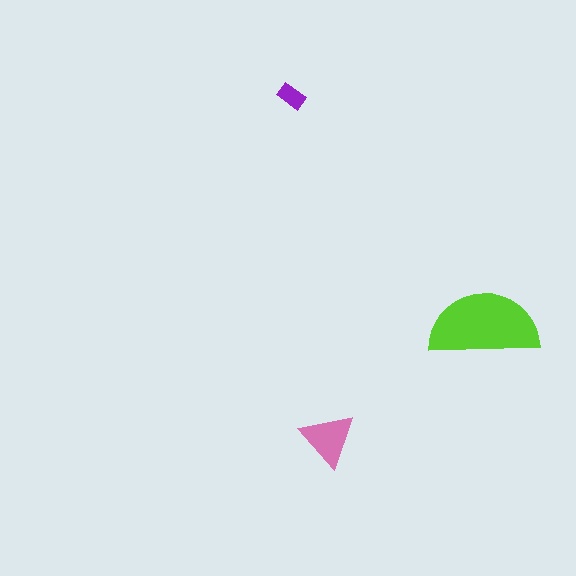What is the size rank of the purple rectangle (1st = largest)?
3rd.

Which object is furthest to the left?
The purple rectangle is leftmost.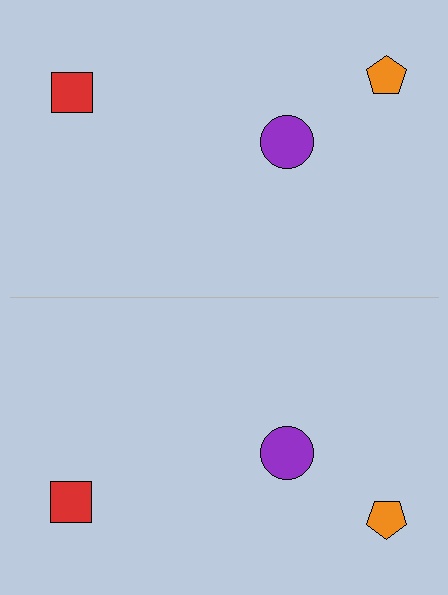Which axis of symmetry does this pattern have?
The pattern has a horizontal axis of symmetry running through the center of the image.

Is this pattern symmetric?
Yes, this pattern has bilateral (reflection) symmetry.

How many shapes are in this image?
There are 6 shapes in this image.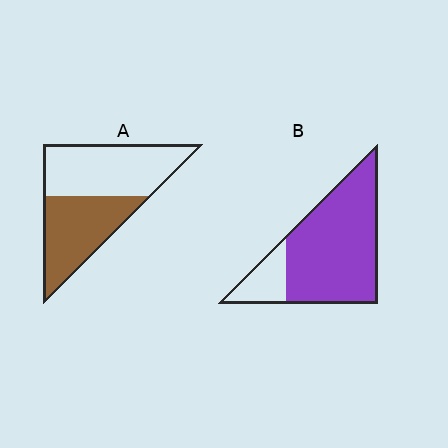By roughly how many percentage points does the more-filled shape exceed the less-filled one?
By roughly 35 percentage points (B over A).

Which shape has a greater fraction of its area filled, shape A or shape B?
Shape B.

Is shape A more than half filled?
No.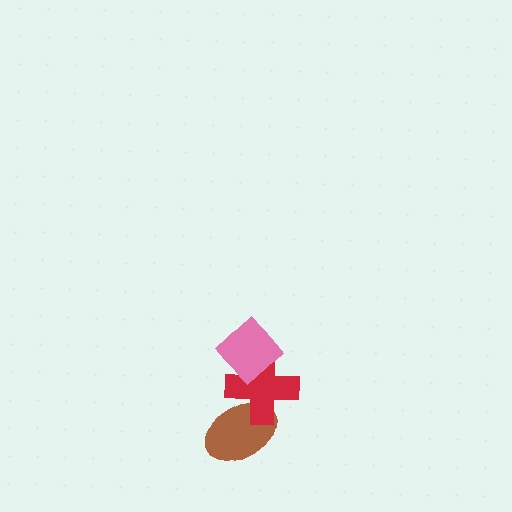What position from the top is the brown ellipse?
The brown ellipse is 3rd from the top.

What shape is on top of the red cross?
The pink diamond is on top of the red cross.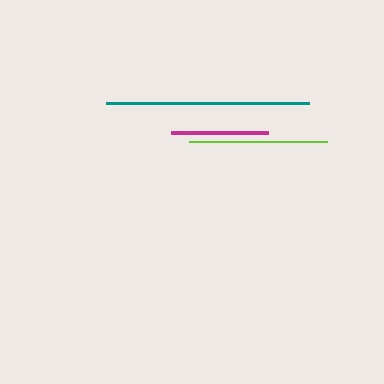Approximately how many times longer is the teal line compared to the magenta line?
The teal line is approximately 2.1 times the length of the magenta line.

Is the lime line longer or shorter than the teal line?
The teal line is longer than the lime line.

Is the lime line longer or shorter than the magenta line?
The lime line is longer than the magenta line.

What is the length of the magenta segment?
The magenta segment is approximately 97 pixels long.